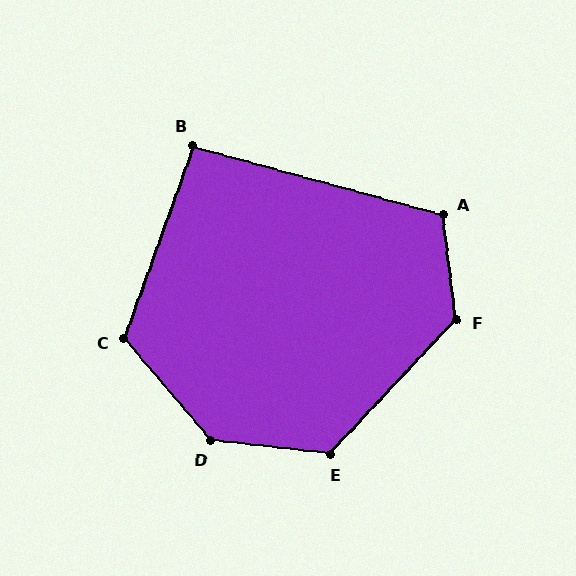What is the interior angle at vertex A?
Approximately 113 degrees (obtuse).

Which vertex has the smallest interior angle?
B, at approximately 94 degrees.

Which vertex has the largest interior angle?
D, at approximately 136 degrees.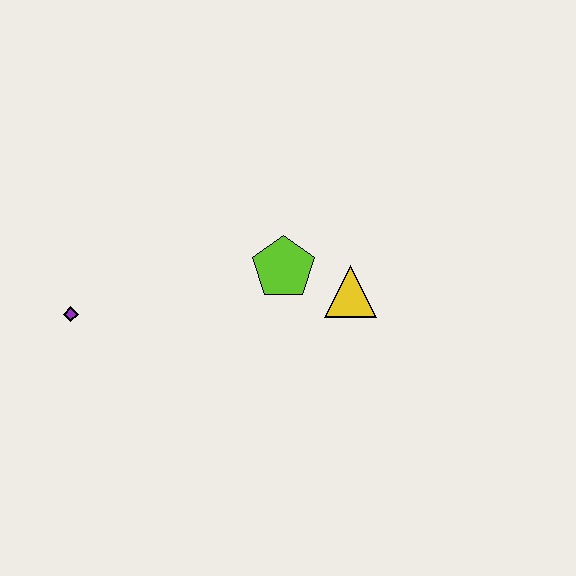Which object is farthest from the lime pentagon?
The purple diamond is farthest from the lime pentagon.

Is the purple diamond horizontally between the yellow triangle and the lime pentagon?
No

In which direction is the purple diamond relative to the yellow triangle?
The purple diamond is to the left of the yellow triangle.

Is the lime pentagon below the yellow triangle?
No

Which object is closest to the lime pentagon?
The yellow triangle is closest to the lime pentagon.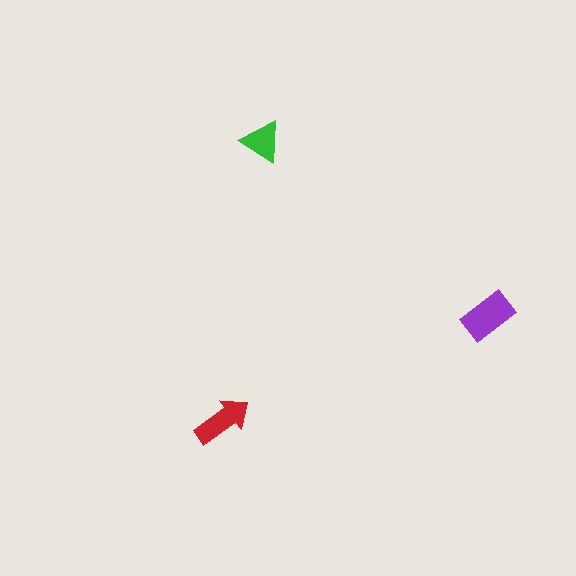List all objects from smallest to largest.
The green triangle, the red arrow, the purple rectangle.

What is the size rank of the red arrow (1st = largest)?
2nd.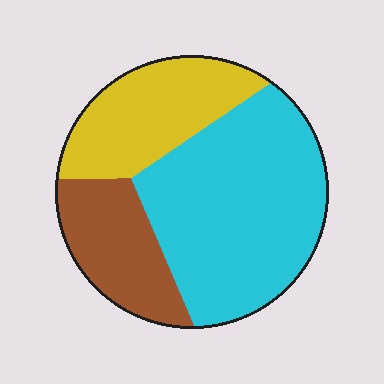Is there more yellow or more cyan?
Cyan.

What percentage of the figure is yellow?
Yellow covers around 25% of the figure.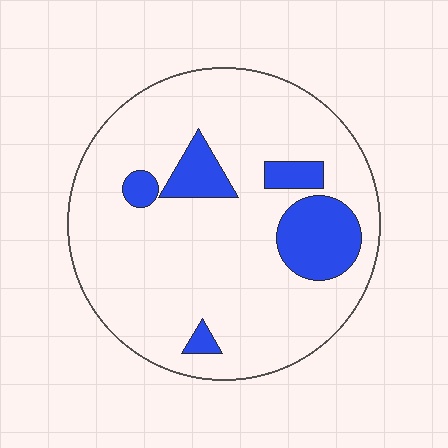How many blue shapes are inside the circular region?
5.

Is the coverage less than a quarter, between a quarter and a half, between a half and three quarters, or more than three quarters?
Less than a quarter.